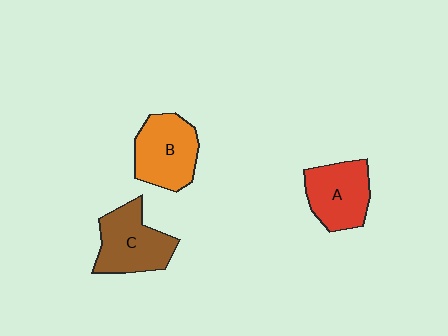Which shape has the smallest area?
Shape A (red).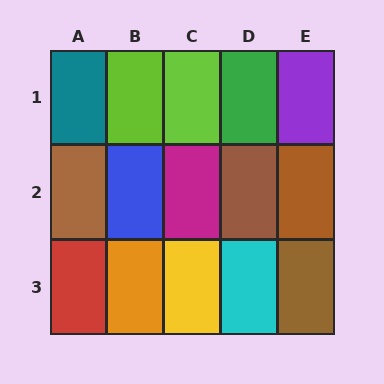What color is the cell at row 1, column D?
Green.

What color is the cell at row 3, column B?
Orange.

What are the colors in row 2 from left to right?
Brown, blue, magenta, brown, brown.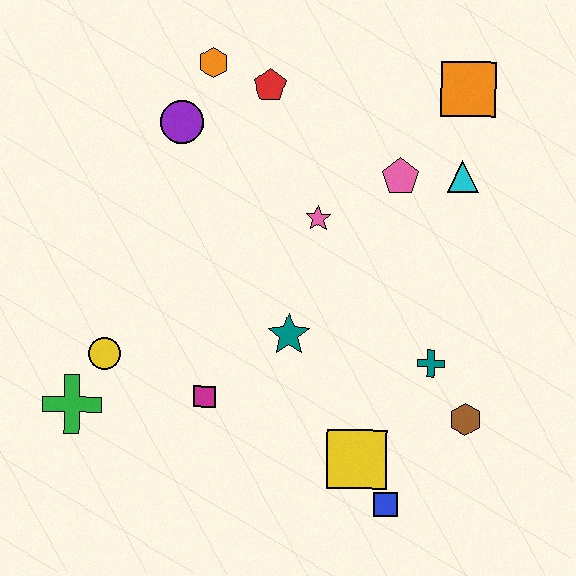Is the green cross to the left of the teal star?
Yes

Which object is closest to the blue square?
The yellow square is closest to the blue square.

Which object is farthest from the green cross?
The orange square is farthest from the green cross.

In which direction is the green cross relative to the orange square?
The green cross is to the left of the orange square.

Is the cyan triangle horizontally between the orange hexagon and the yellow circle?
No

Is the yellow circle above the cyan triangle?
No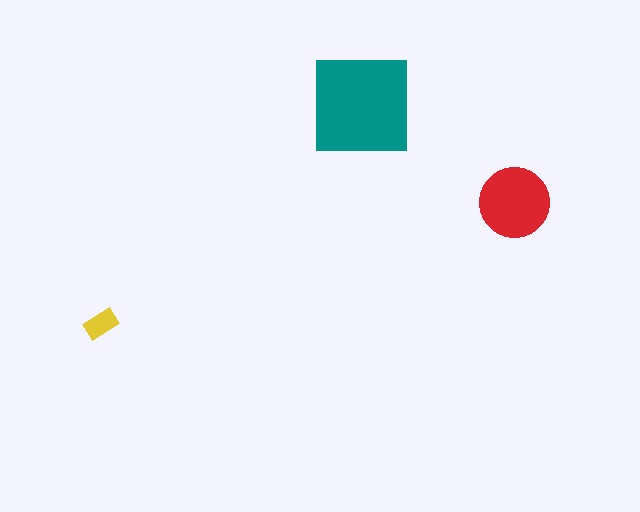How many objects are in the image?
There are 3 objects in the image.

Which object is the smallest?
The yellow rectangle.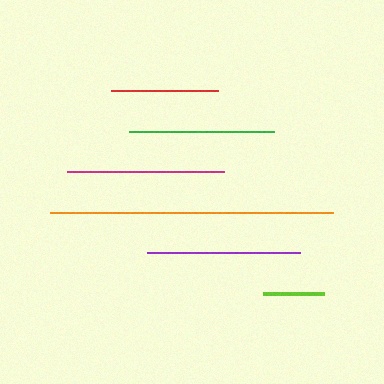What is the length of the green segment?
The green segment is approximately 145 pixels long.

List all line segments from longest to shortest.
From longest to shortest: orange, magenta, purple, green, red, lime.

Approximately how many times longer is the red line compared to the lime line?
The red line is approximately 1.7 times the length of the lime line.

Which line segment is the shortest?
The lime line is the shortest at approximately 61 pixels.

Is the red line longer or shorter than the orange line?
The orange line is longer than the red line.